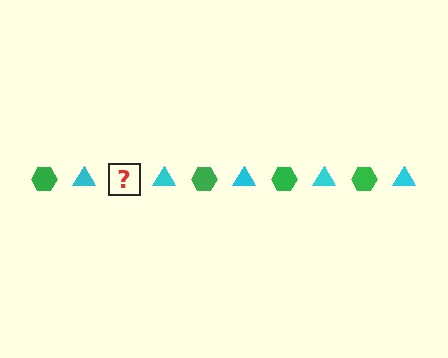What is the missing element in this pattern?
The missing element is a green hexagon.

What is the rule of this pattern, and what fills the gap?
The rule is that the pattern alternates between green hexagon and cyan triangle. The gap should be filled with a green hexagon.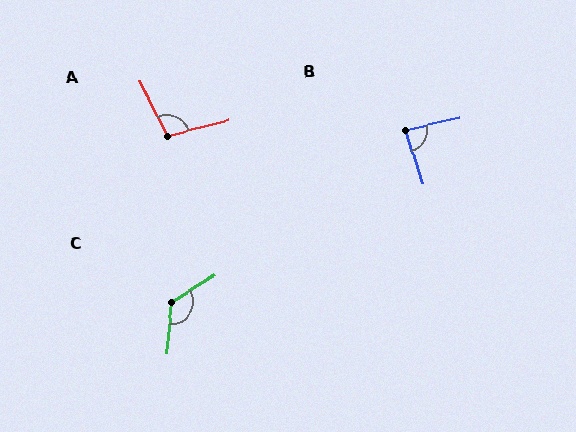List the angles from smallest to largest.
B (85°), A (102°), C (127°).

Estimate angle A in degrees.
Approximately 102 degrees.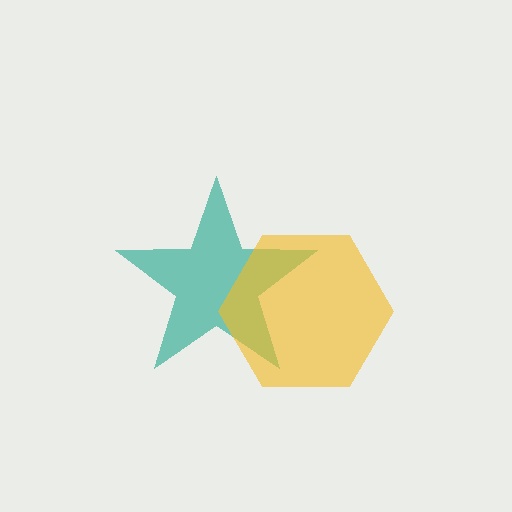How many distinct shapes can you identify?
There are 2 distinct shapes: a teal star, a yellow hexagon.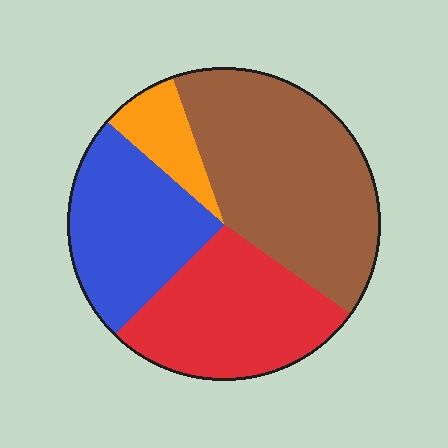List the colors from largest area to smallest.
From largest to smallest: brown, red, blue, orange.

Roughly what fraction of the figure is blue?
Blue takes up less than a quarter of the figure.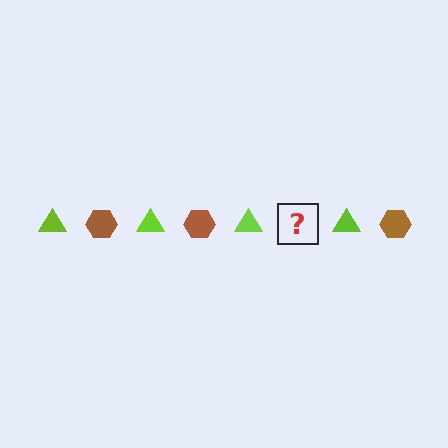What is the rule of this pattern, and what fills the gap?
The rule is that the pattern alternates between lime triangle and brown hexagon. The gap should be filled with a brown hexagon.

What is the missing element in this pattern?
The missing element is a brown hexagon.